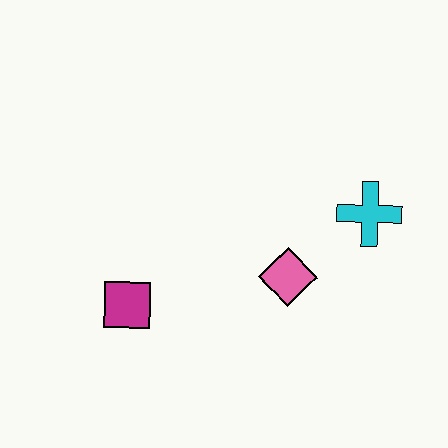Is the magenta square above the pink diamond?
No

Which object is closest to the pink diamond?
The cyan cross is closest to the pink diamond.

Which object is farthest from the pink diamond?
The magenta square is farthest from the pink diamond.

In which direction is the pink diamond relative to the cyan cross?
The pink diamond is to the left of the cyan cross.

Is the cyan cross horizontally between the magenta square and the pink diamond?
No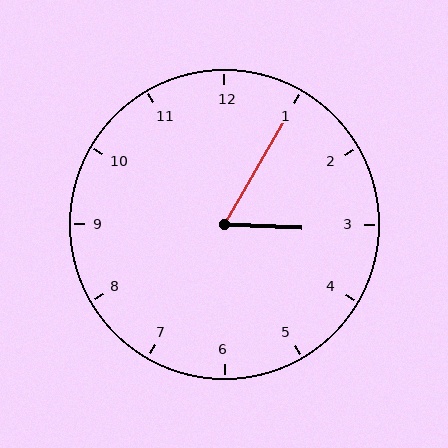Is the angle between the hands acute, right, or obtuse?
It is acute.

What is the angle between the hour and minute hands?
Approximately 62 degrees.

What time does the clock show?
3:05.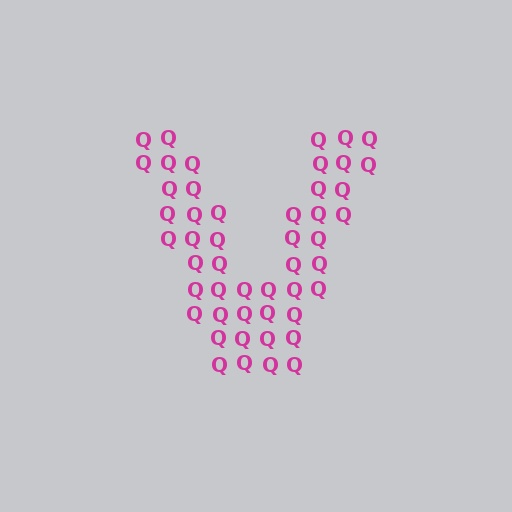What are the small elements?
The small elements are letter Q's.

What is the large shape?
The large shape is the letter V.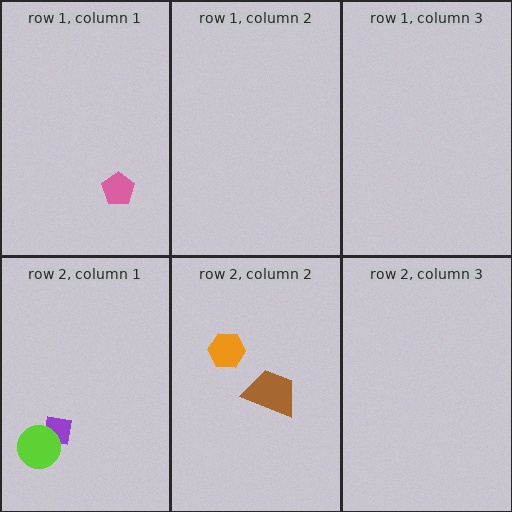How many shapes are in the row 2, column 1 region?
2.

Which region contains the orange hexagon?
The row 2, column 2 region.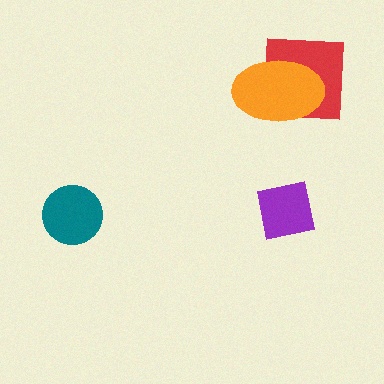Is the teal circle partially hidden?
No, no other shape covers it.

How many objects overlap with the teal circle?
0 objects overlap with the teal circle.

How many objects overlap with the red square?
1 object overlaps with the red square.